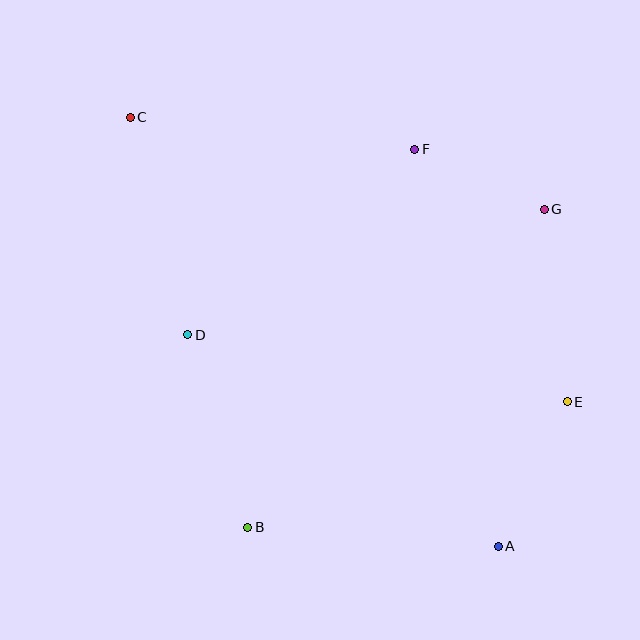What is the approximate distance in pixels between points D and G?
The distance between D and G is approximately 378 pixels.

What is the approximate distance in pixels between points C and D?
The distance between C and D is approximately 225 pixels.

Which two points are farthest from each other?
Points A and C are farthest from each other.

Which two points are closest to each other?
Points F and G are closest to each other.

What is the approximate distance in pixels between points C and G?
The distance between C and G is approximately 424 pixels.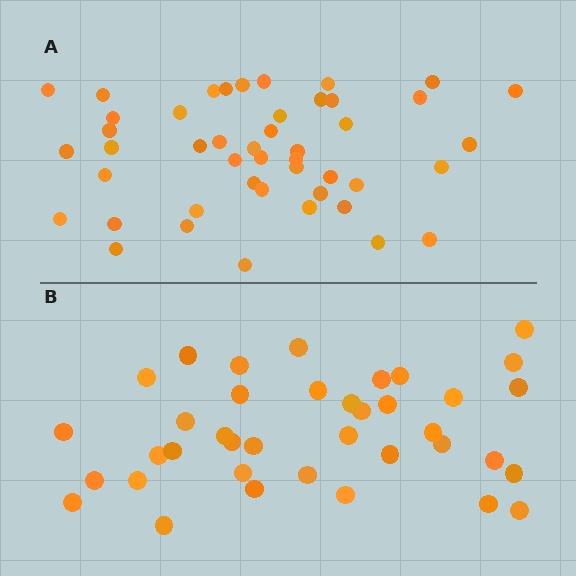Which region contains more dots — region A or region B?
Region A (the top region) has more dots.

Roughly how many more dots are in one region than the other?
Region A has roughly 8 or so more dots than region B.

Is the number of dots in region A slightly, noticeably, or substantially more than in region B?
Region A has only slightly more — the two regions are fairly close. The ratio is roughly 1.2 to 1.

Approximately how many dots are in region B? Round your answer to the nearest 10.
About 40 dots. (The exact count is 38, which rounds to 40.)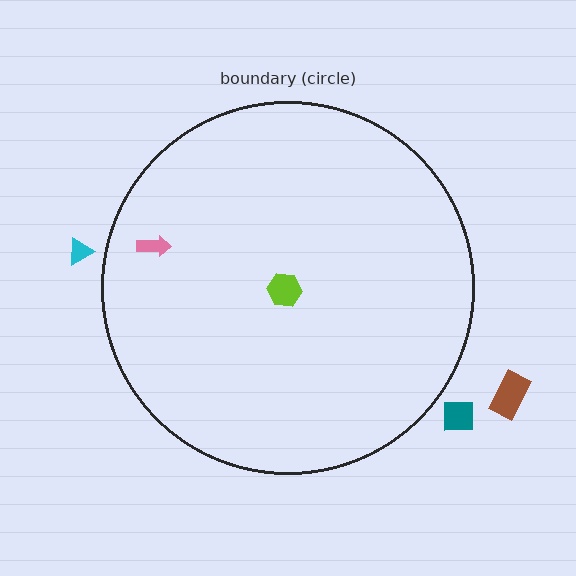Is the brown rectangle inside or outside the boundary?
Outside.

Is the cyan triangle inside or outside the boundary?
Outside.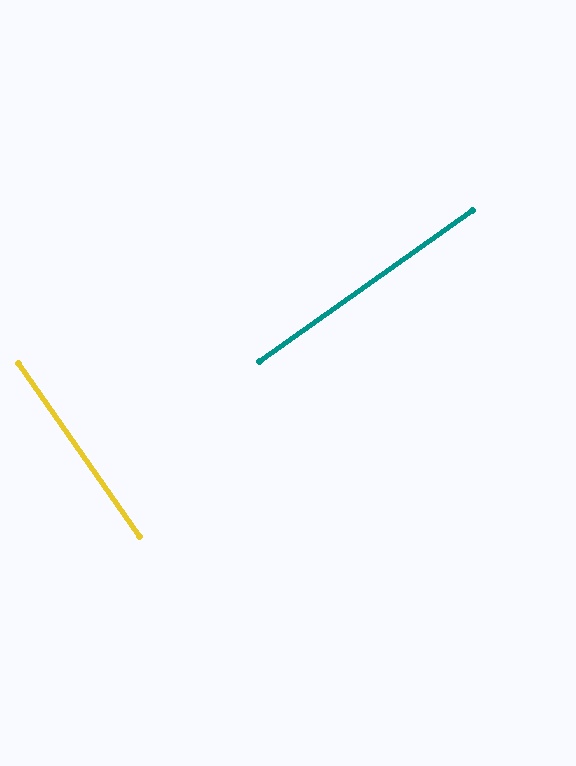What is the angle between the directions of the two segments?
Approximately 90 degrees.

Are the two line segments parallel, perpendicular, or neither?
Perpendicular — they meet at approximately 90°.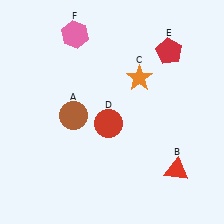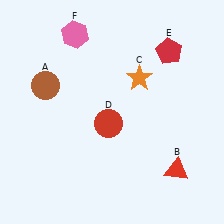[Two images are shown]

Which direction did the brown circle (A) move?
The brown circle (A) moved up.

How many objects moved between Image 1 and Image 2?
1 object moved between the two images.